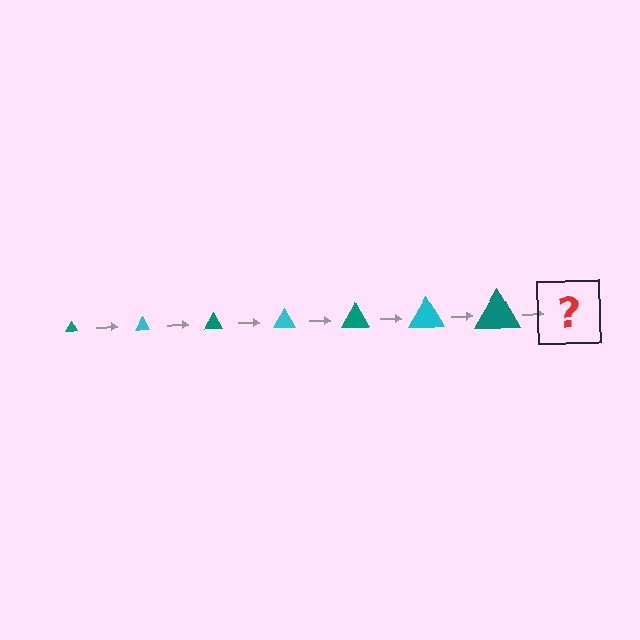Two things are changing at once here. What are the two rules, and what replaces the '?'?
The two rules are that the triangle grows larger each step and the color cycles through teal and cyan. The '?' should be a cyan triangle, larger than the previous one.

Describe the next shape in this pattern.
It should be a cyan triangle, larger than the previous one.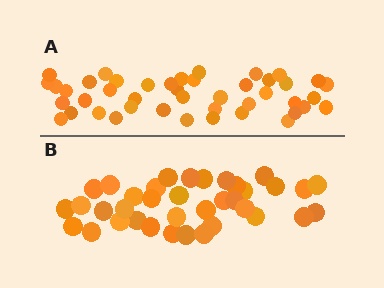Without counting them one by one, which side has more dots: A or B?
Region A (the top region) has more dots.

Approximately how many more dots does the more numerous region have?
Region A has roughly 8 or so more dots than region B.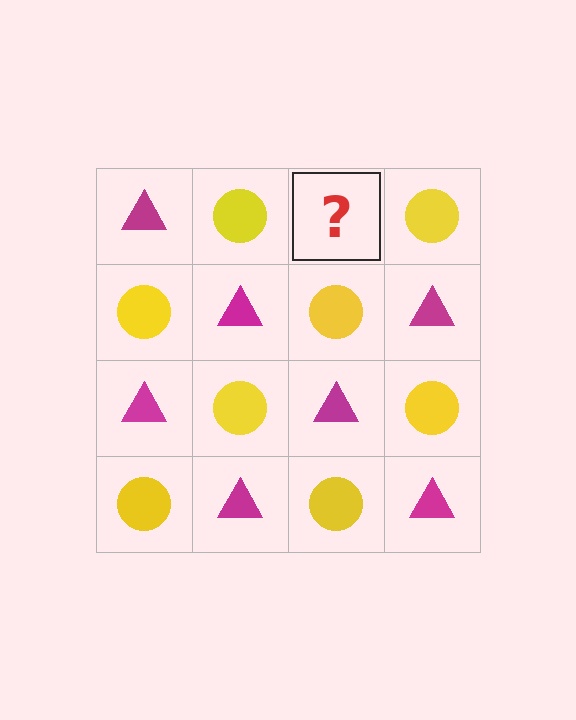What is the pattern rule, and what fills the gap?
The rule is that it alternates magenta triangle and yellow circle in a checkerboard pattern. The gap should be filled with a magenta triangle.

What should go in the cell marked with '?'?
The missing cell should contain a magenta triangle.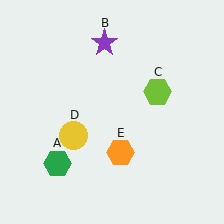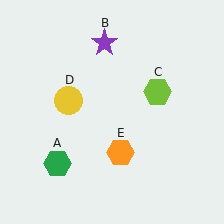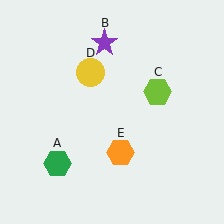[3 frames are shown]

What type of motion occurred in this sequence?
The yellow circle (object D) rotated clockwise around the center of the scene.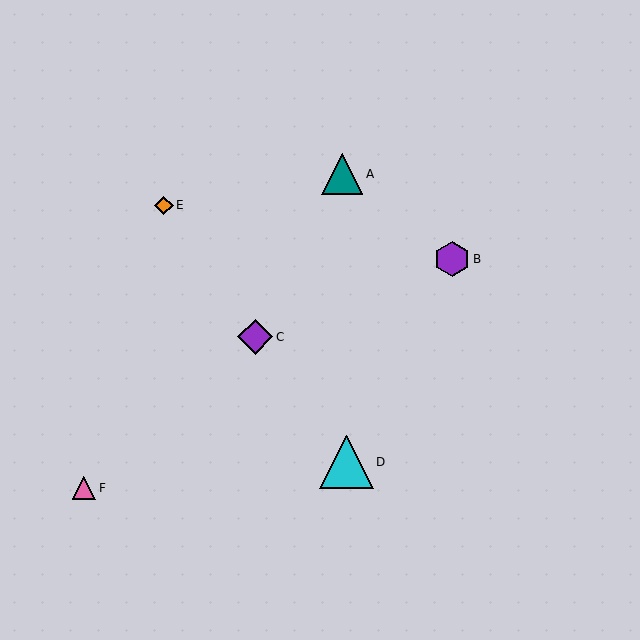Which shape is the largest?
The cyan triangle (labeled D) is the largest.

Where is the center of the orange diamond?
The center of the orange diamond is at (164, 205).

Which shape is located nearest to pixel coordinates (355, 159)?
The teal triangle (labeled A) at (342, 174) is nearest to that location.